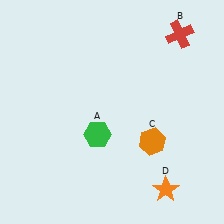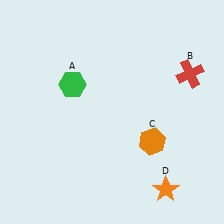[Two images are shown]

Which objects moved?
The objects that moved are: the green hexagon (A), the red cross (B).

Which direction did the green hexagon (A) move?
The green hexagon (A) moved up.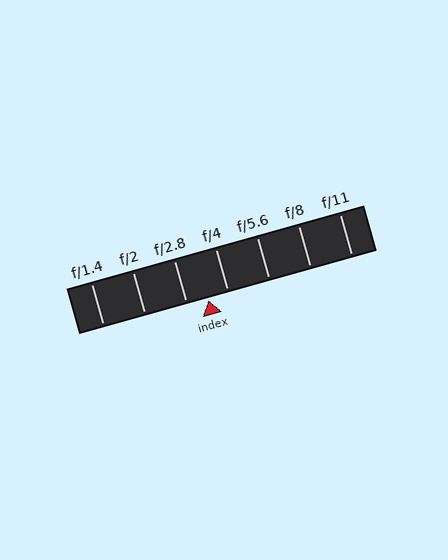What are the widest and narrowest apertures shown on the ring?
The widest aperture shown is f/1.4 and the narrowest is f/11.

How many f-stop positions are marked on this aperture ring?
There are 7 f-stop positions marked.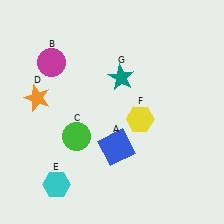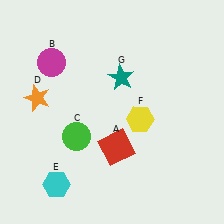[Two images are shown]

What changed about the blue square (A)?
In Image 1, A is blue. In Image 2, it changed to red.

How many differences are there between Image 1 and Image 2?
There is 1 difference between the two images.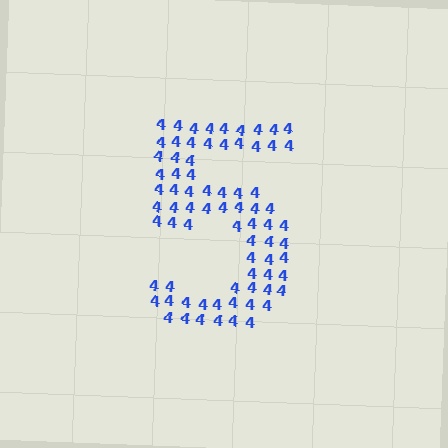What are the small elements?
The small elements are digit 4's.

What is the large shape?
The large shape is the digit 5.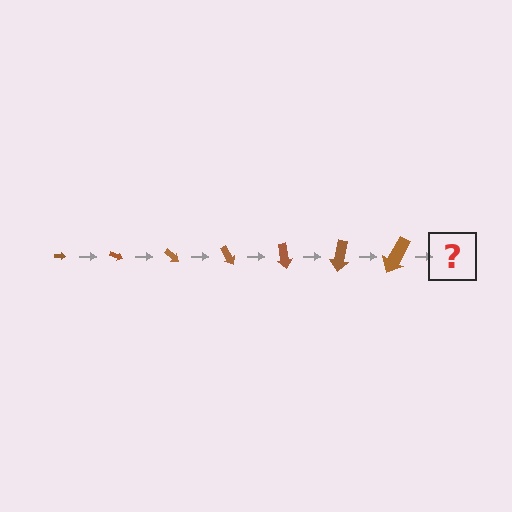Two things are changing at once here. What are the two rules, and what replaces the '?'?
The two rules are that the arrow grows larger each step and it rotates 20 degrees each step. The '?' should be an arrow, larger than the previous one and rotated 140 degrees from the start.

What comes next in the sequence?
The next element should be an arrow, larger than the previous one and rotated 140 degrees from the start.